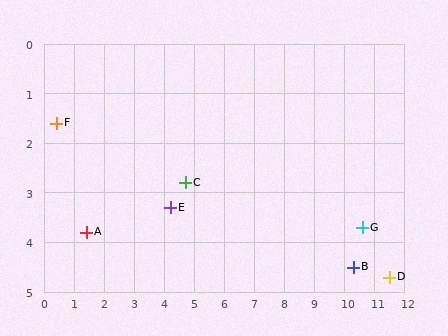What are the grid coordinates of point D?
Point D is at approximately (11.5, 4.7).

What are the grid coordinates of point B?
Point B is at approximately (10.3, 4.5).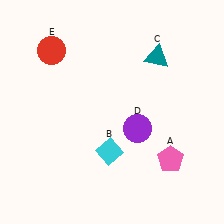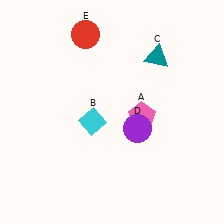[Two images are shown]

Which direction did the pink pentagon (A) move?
The pink pentagon (A) moved up.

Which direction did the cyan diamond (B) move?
The cyan diamond (B) moved up.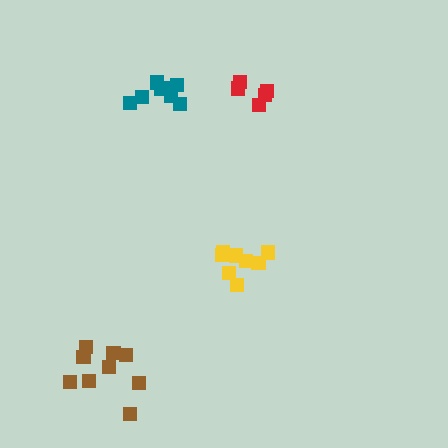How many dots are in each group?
Group 1: 8 dots, Group 2: 9 dots, Group 3: 8 dots, Group 4: 5 dots (30 total).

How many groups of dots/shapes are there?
There are 4 groups.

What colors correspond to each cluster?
The clusters are colored: yellow, brown, teal, red.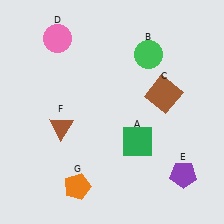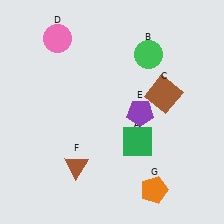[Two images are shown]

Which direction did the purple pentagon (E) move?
The purple pentagon (E) moved up.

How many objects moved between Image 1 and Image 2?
3 objects moved between the two images.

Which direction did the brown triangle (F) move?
The brown triangle (F) moved down.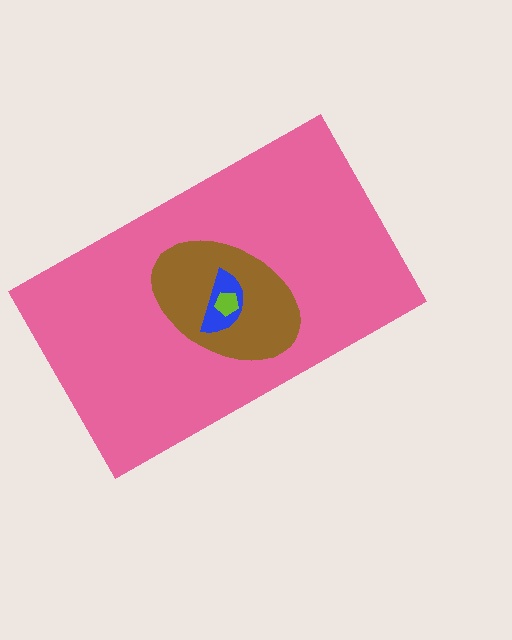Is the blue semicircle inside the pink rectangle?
Yes.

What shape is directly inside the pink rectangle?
The brown ellipse.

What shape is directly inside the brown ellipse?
The blue semicircle.